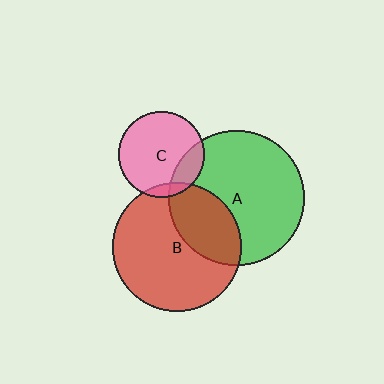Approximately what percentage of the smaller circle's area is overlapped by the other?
Approximately 10%.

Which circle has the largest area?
Circle A (green).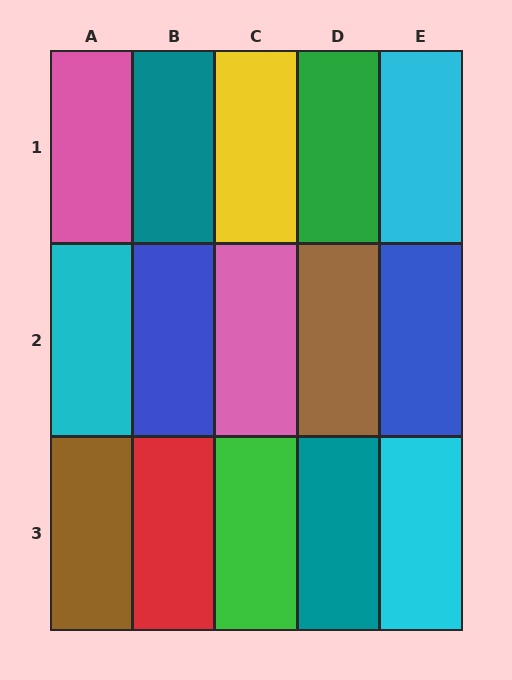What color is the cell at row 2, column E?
Blue.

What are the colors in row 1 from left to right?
Pink, teal, yellow, green, cyan.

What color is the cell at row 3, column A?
Brown.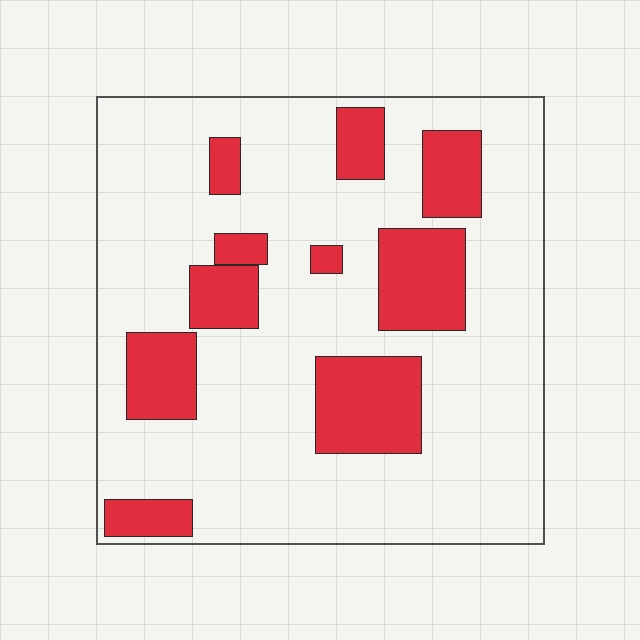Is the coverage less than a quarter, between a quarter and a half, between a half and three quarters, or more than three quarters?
Less than a quarter.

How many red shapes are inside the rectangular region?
10.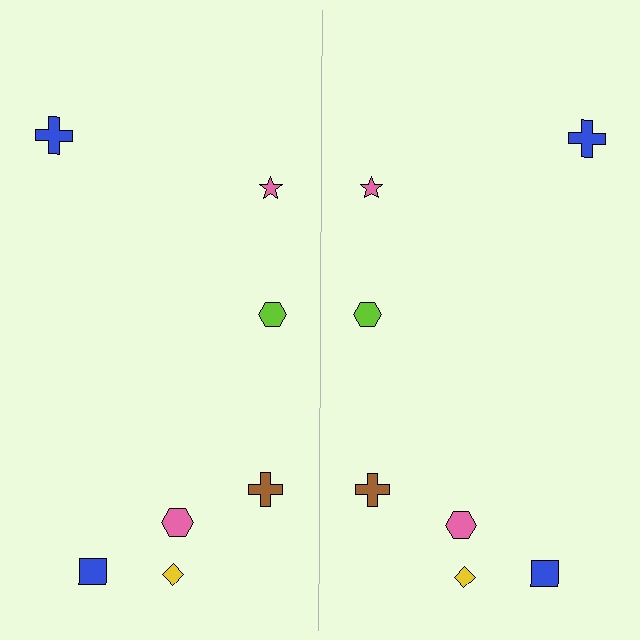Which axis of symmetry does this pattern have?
The pattern has a vertical axis of symmetry running through the center of the image.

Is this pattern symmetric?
Yes, this pattern has bilateral (reflection) symmetry.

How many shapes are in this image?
There are 14 shapes in this image.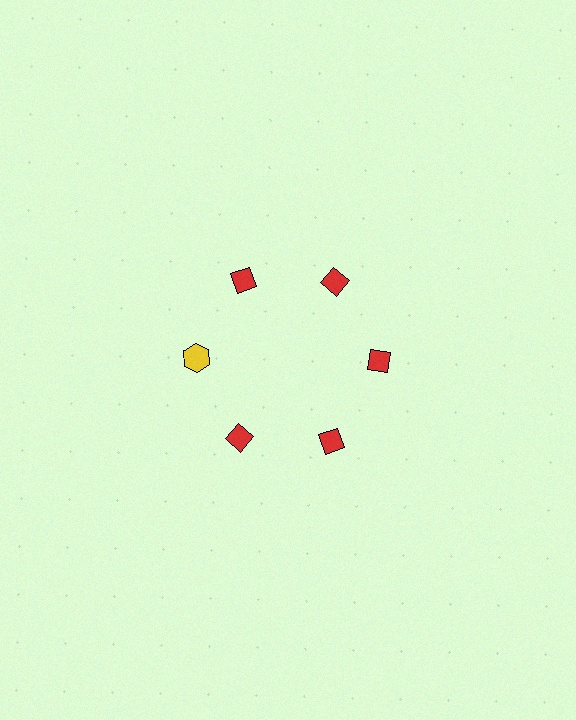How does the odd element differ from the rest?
It differs in both color (yellow instead of red) and shape (hexagon instead of diamond).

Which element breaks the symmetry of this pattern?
The yellow hexagon at roughly the 9 o'clock position breaks the symmetry. All other shapes are red diamonds.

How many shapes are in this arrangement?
There are 6 shapes arranged in a ring pattern.